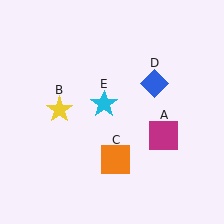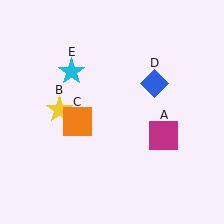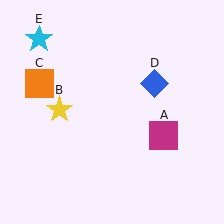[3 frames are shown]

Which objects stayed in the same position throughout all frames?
Magenta square (object A) and yellow star (object B) and blue diamond (object D) remained stationary.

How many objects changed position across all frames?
2 objects changed position: orange square (object C), cyan star (object E).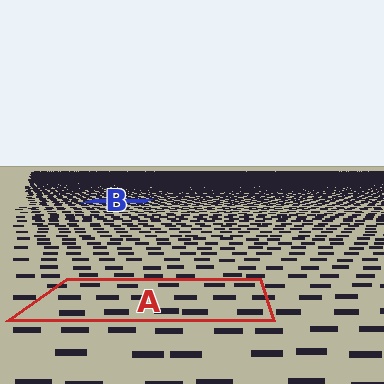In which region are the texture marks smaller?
The texture marks are smaller in region B, because it is farther away.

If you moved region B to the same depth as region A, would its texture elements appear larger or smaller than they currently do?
They would appear larger. At a closer depth, the same texture elements are projected at a bigger on-screen size.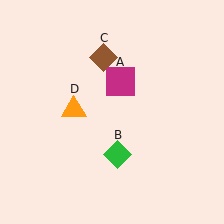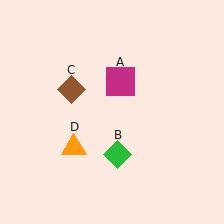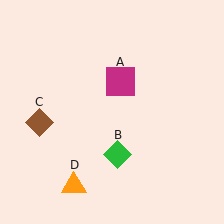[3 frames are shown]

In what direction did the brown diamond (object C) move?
The brown diamond (object C) moved down and to the left.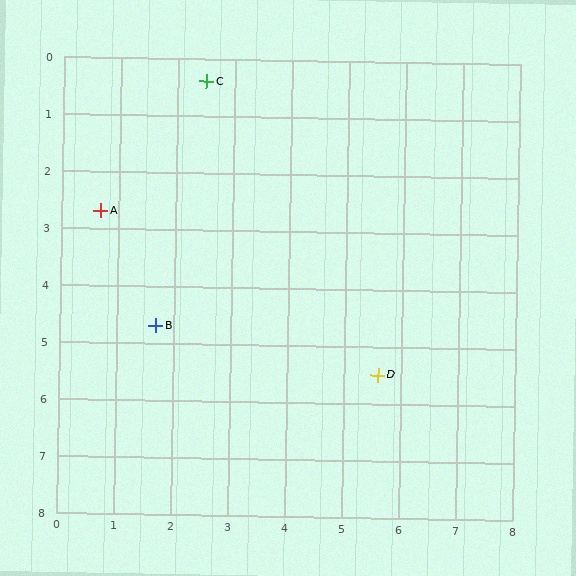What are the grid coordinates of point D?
Point D is at approximately (5.6, 5.5).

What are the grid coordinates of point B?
Point B is at approximately (1.7, 4.7).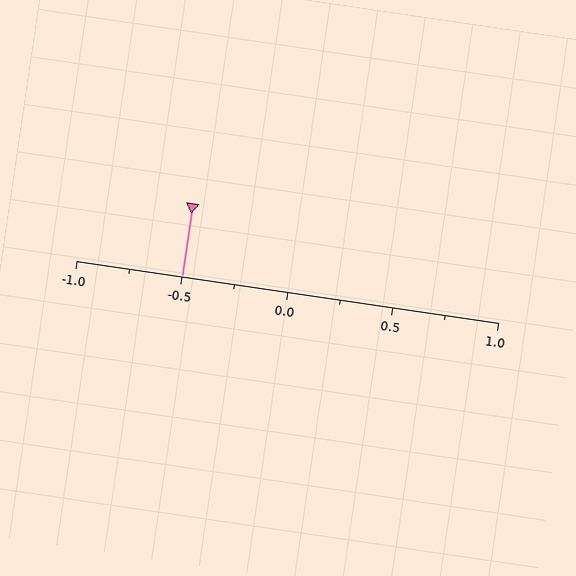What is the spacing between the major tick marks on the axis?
The major ticks are spaced 0.5 apart.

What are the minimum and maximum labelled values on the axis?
The axis runs from -1.0 to 1.0.